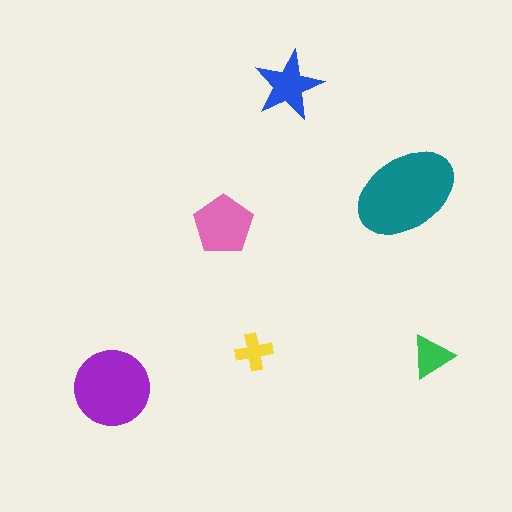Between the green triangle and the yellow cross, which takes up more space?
The green triangle.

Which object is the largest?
The teal ellipse.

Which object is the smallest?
The yellow cross.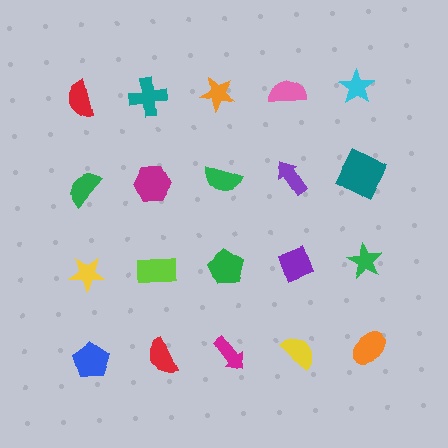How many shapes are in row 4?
5 shapes.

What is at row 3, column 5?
A green star.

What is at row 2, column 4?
A purple arrow.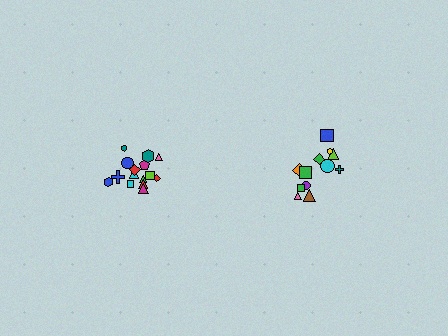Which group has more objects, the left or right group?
The left group.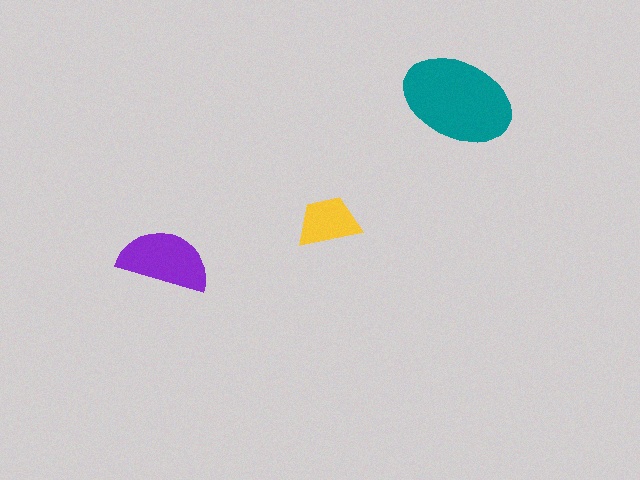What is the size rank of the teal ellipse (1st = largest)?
1st.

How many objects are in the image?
There are 3 objects in the image.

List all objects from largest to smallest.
The teal ellipse, the purple semicircle, the yellow trapezoid.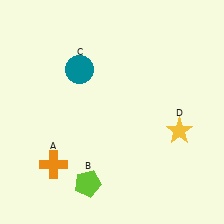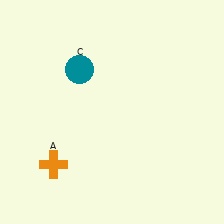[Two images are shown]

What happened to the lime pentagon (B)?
The lime pentagon (B) was removed in Image 2. It was in the bottom-left area of Image 1.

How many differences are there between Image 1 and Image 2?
There are 2 differences between the two images.